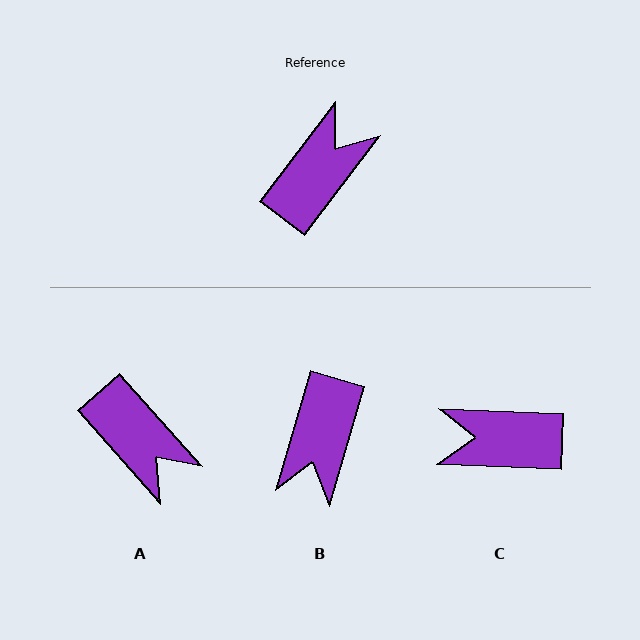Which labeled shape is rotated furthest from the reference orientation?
B, about 159 degrees away.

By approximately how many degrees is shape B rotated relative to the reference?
Approximately 159 degrees clockwise.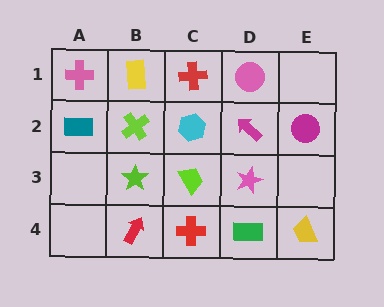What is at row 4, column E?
A yellow trapezoid.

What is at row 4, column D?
A green rectangle.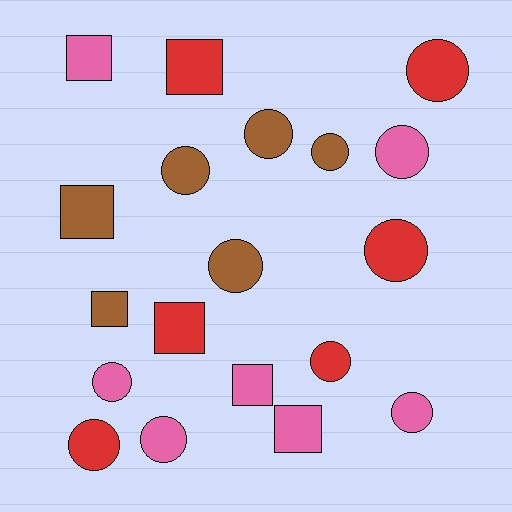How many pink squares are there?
There are 3 pink squares.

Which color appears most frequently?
Pink, with 7 objects.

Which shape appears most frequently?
Circle, with 12 objects.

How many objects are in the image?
There are 19 objects.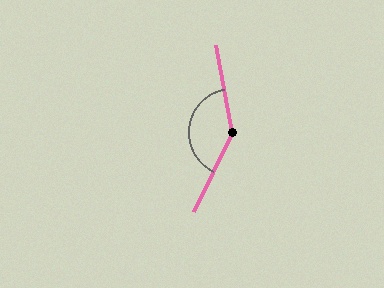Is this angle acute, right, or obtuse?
It is obtuse.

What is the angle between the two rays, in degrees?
Approximately 144 degrees.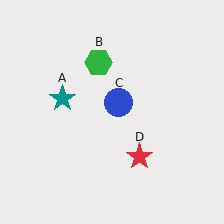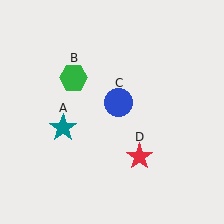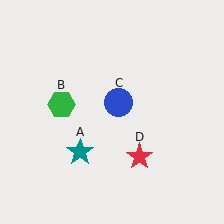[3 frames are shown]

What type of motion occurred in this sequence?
The teal star (object A), green hexagon (object B) rotated counterclockwise around the center of the scene.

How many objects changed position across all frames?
2 objects changed position: teal star (object A), green hexagon (object B).